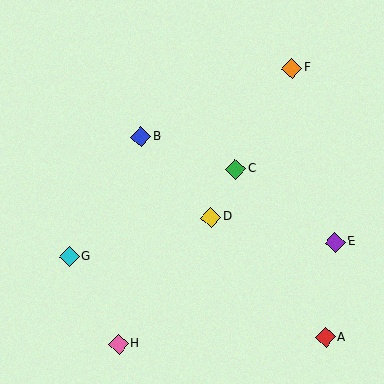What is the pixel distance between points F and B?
The distance between F and B is 165 pixels.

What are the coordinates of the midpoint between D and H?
The midpoint between D and H is at (165, 281).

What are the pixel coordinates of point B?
Point B is at (141, 137).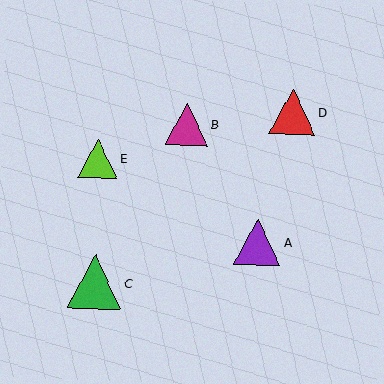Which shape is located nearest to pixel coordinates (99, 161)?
The lime triangle (labeled E) at (98, 159) is nearest to that location.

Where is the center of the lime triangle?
The center of the lime triangle is at (98, 159).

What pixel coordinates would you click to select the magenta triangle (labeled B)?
Click at (187, 124) to select the magenta triangle B.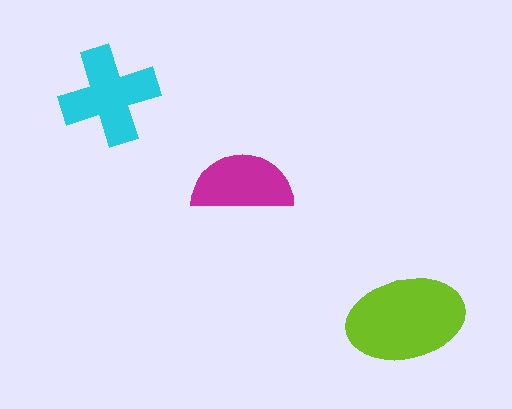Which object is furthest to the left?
The cyan cross is leftmost.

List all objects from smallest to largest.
The magenta semicircle, the cyan cross, the lime ellipse.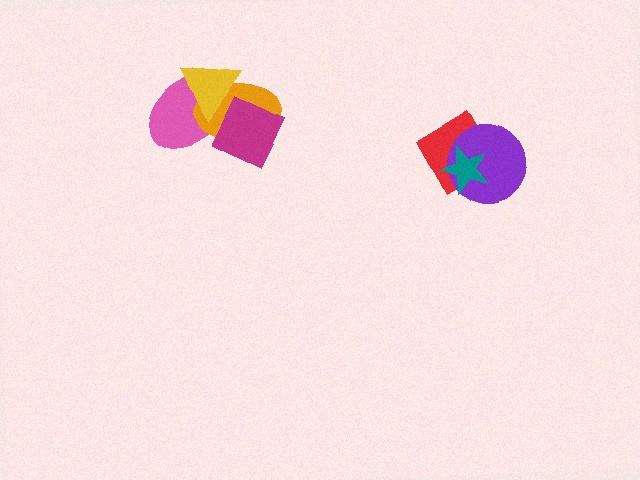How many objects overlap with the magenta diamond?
3 objects overlap with the magenta diamond.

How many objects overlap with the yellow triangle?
3 objects overlap with the yellow triangle.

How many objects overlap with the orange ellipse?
3 objects overlap with the orange ellipse.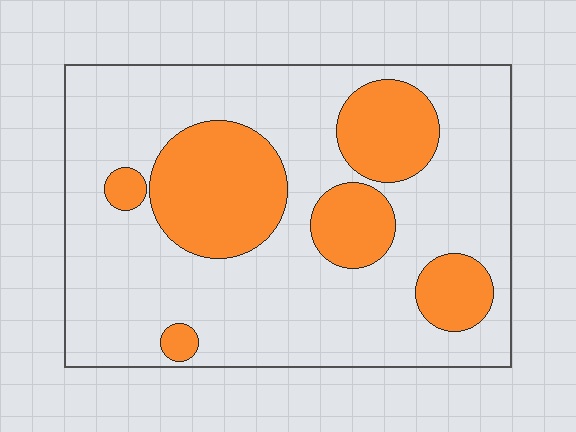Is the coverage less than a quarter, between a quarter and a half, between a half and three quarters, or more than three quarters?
Between a quarter and a half.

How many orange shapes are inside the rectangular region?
6.